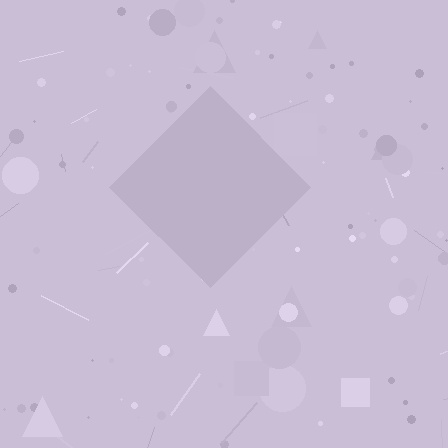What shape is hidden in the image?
A diamond is hidden in the image.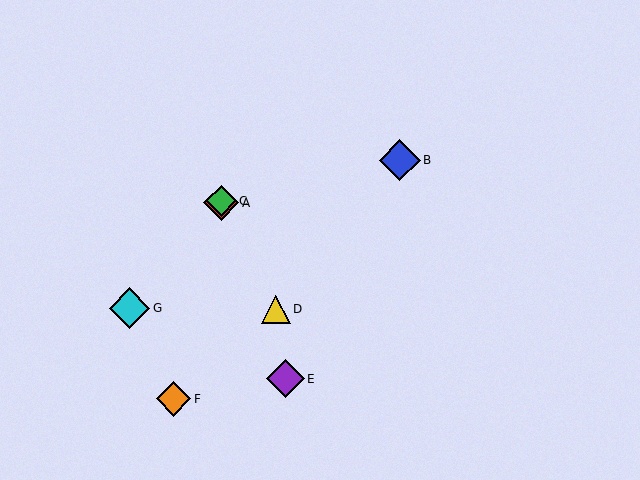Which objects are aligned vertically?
Objects A, C are aligned vertically.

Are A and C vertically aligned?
Yes, both are at x≈221.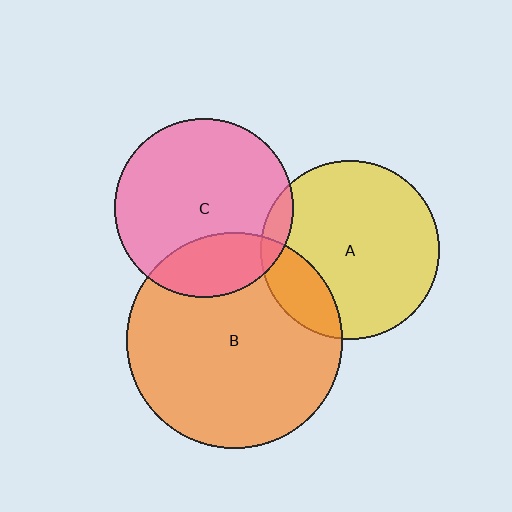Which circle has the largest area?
Circle B (orange).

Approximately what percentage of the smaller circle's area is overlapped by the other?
Approximately 20%.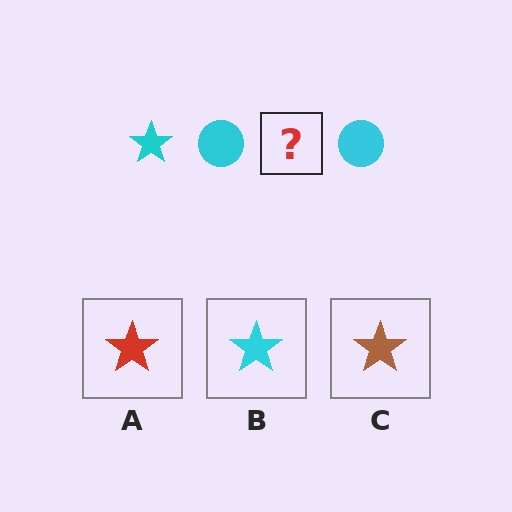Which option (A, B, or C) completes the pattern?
B.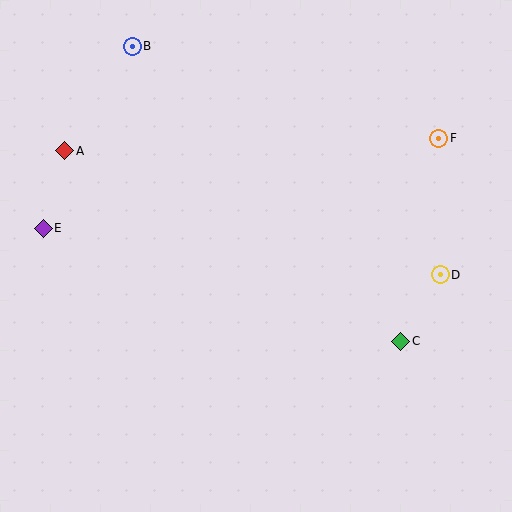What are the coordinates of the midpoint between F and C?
The midpoint between F and C is at (420, 240).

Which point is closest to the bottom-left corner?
Point E is closest to the bottom-left corner.